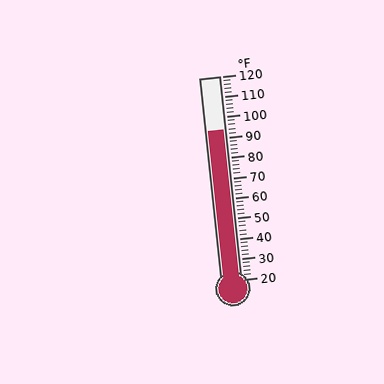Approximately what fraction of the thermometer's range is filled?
The thermometer is filled to approximately 75% of its range.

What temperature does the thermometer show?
The thermometer shows approximately 94°F.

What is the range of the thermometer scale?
The thermometer scale ranges from 20°F to 120°F.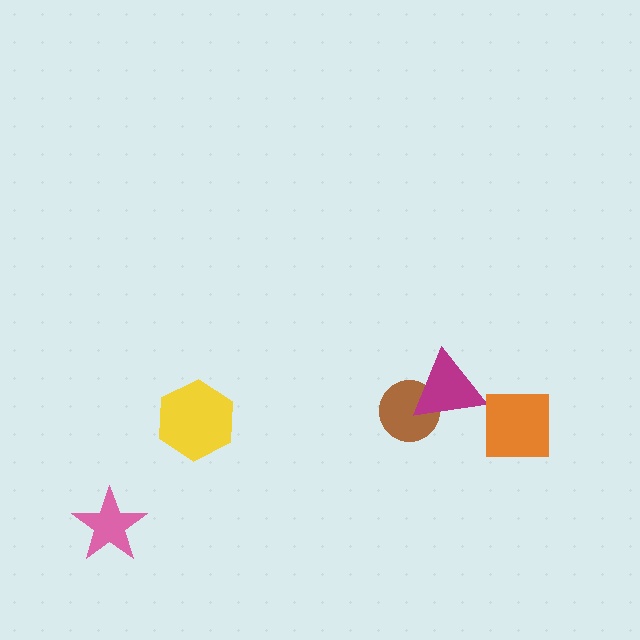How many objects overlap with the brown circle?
1 object overlaps with the brown circle.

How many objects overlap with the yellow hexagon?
0 objects overlap with the yellow hexagon.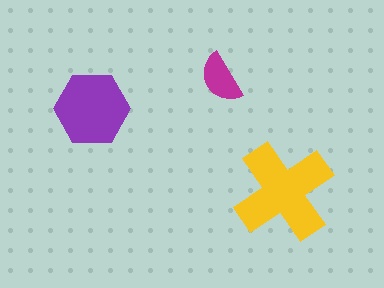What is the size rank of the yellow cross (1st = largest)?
1st.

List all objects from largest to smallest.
The yellow cross, the purple hexagon, the magenta semicircle.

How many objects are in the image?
There are 3 objects in the image.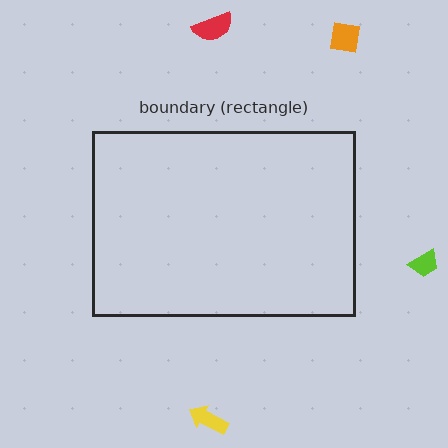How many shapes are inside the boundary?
0 inside, 4 outside.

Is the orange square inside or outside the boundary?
Outside.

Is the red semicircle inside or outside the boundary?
Outside.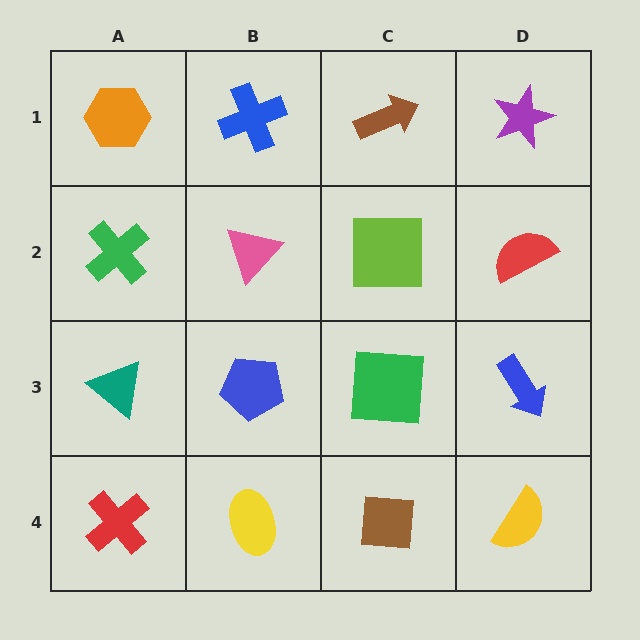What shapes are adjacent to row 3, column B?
A pink triangle (row 2, column B), a yellow ellipse (row 4, column B), a teal triangle (row 3, column A), a green square (row 3, column C).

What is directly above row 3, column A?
A green cross.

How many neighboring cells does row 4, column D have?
2.